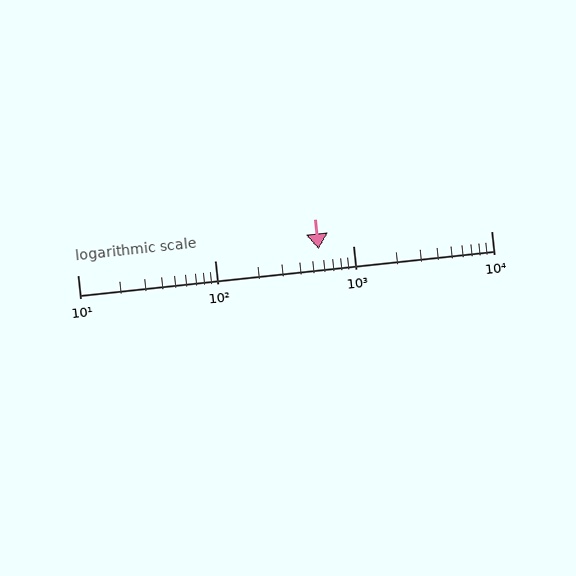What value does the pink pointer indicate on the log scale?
The pointer indicates approximately 560.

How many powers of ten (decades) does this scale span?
The scale spans 3 decades, from 10 to 10000.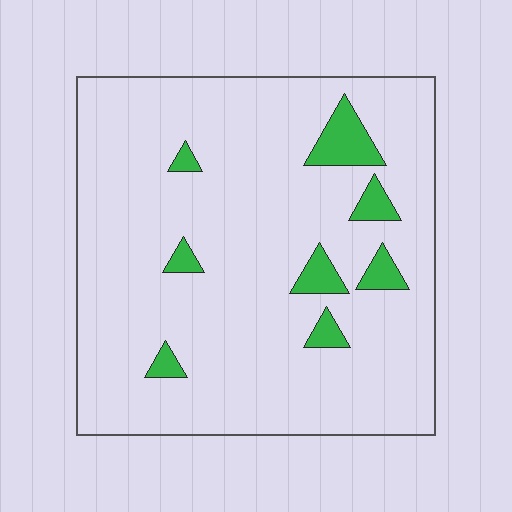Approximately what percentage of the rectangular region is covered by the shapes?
Approximately 10%.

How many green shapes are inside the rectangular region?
8.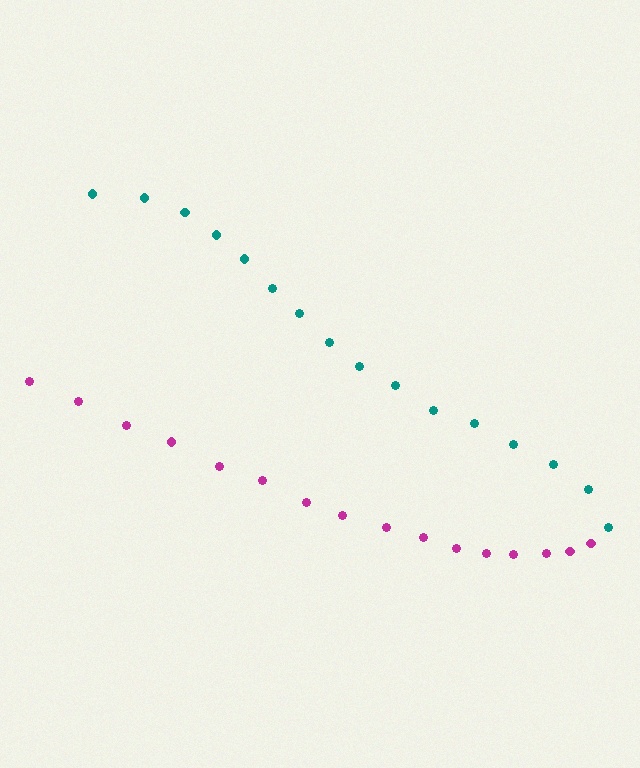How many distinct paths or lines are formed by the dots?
There are 2 distinct paths.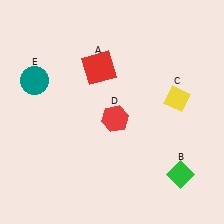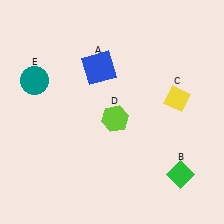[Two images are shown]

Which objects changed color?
A changed from red to blue. D changed from red to lime.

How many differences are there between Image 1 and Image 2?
There are 2 differences between the two images.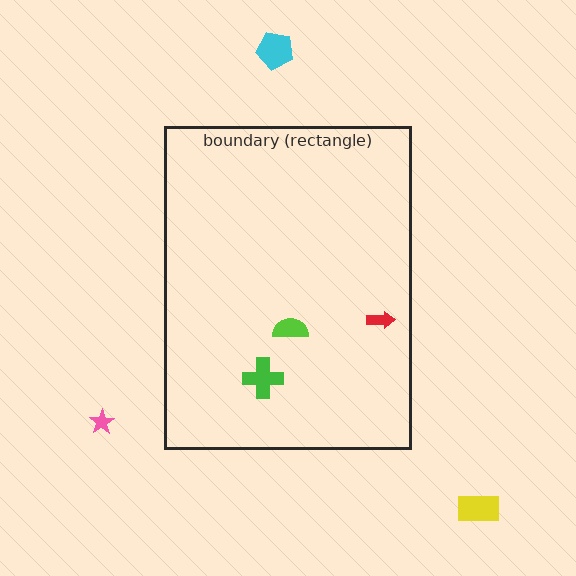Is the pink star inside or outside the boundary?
Outside.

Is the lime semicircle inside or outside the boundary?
Inside.